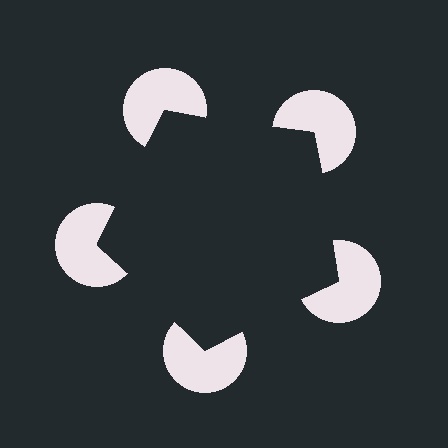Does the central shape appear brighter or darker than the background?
It typically appears slightly darker than the background, even though no actual brightness change is drawn.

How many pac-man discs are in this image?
There are 5 — one at each vertex of the illusory pentagon.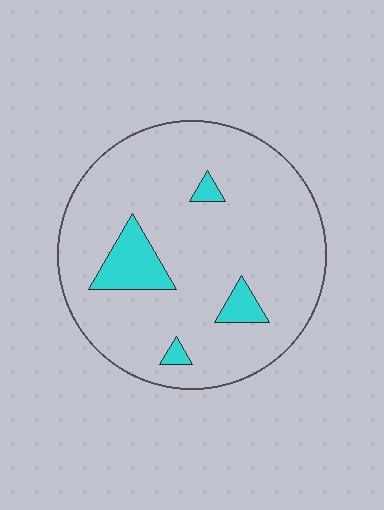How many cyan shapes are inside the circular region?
4.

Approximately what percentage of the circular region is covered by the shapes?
Approximately 10%.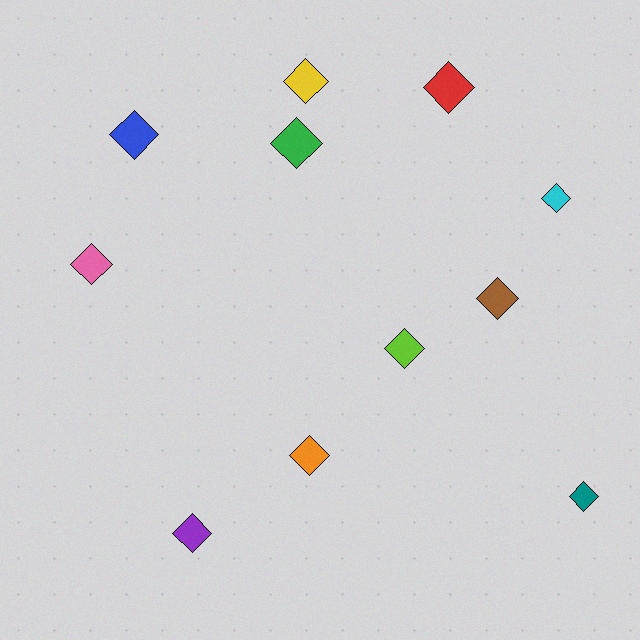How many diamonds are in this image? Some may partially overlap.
There are 11 diamonds.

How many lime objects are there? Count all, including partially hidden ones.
There is 1 lime object.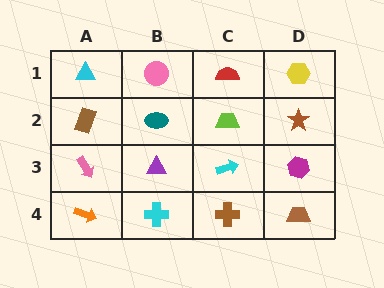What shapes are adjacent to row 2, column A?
A cyan triangle (row 1, column A), a pink arrow (row 3, column A), a teal ellipse (row 2, column B).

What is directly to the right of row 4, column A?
A cyan cross.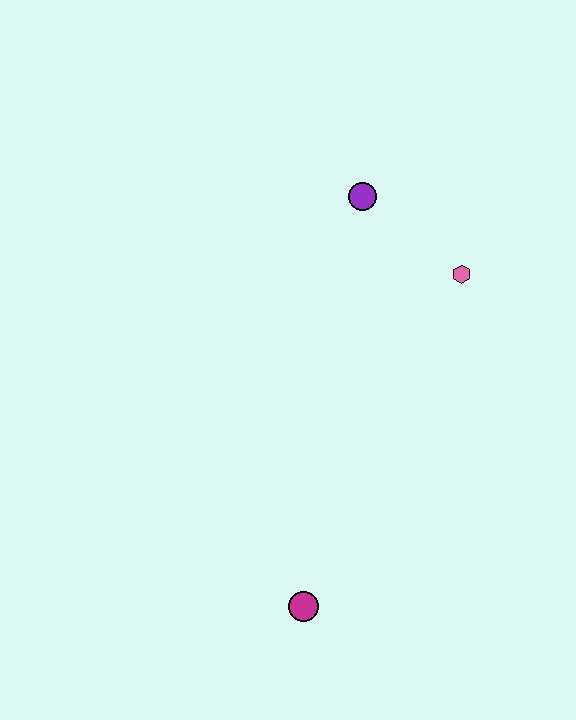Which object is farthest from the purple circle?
The magenta circle is farthest from the purple circle.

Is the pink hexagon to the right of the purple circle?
Yes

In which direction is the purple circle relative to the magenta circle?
The purple circle is above the magenta circle.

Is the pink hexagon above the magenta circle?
Yes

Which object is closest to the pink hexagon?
The purple circle is closest to the pink hexagon.